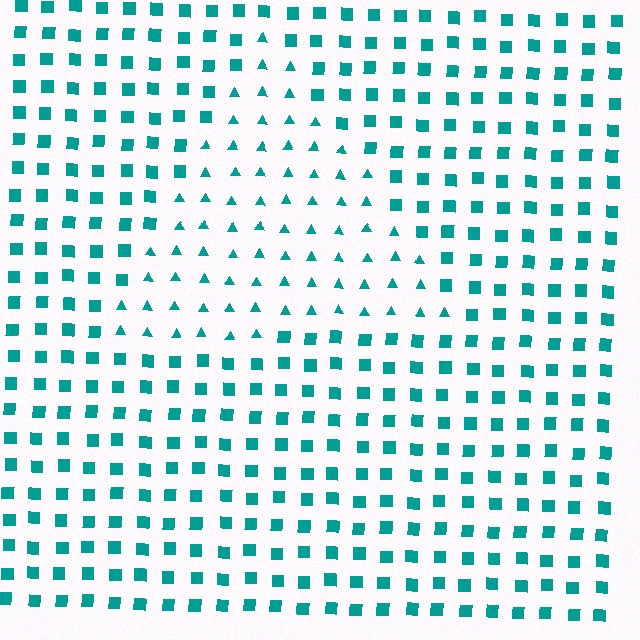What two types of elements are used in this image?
The image uses triangles inside the triangle region and squares outside it.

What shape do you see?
I see a triangle.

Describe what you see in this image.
The image is filled with small teal elements arranged in a uniform grid. A triangle-shaped region contains triangles, while the surrounding area contains squares. The boundary is defined purely by the change in element shape.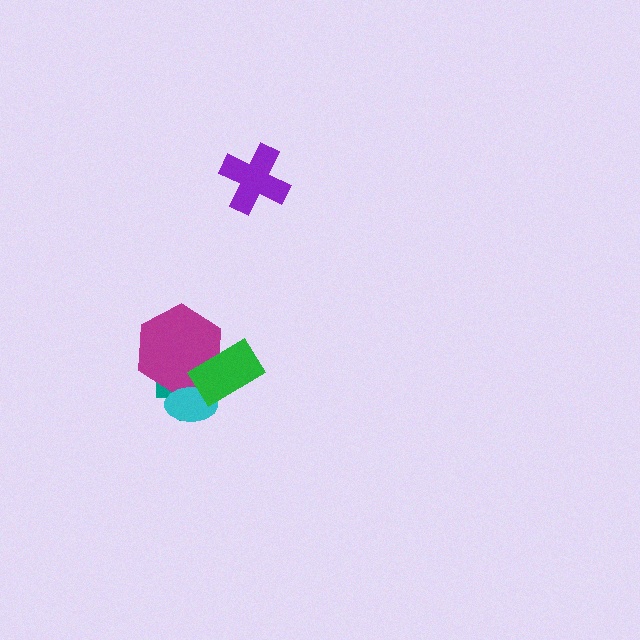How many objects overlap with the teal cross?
3 objects overlap with the teal cross.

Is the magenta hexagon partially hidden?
Yes, it is partially covered by another shape.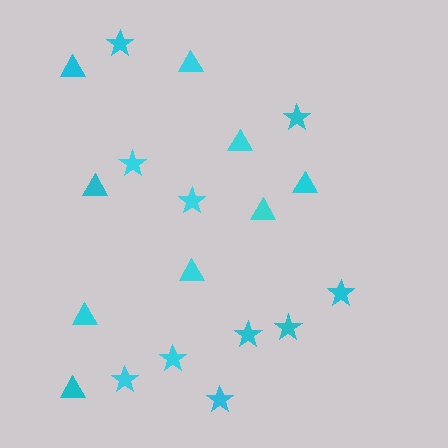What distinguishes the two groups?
There are 2 groups: one group of triangles (9) and one group of stars (10).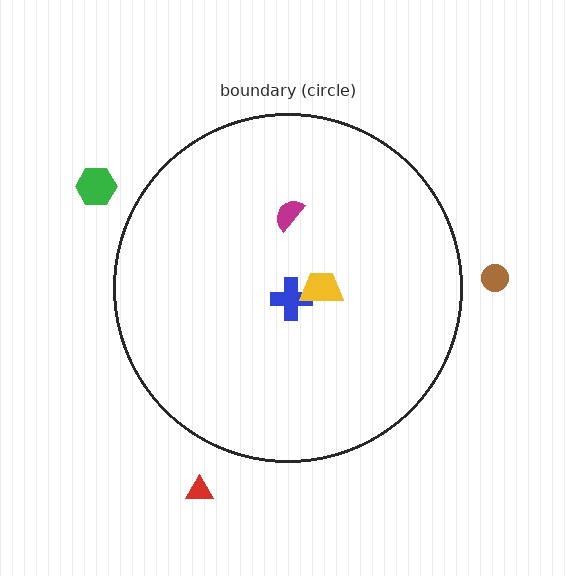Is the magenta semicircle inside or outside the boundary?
Inside.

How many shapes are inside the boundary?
3 inside, 3 outside.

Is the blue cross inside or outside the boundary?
Inside.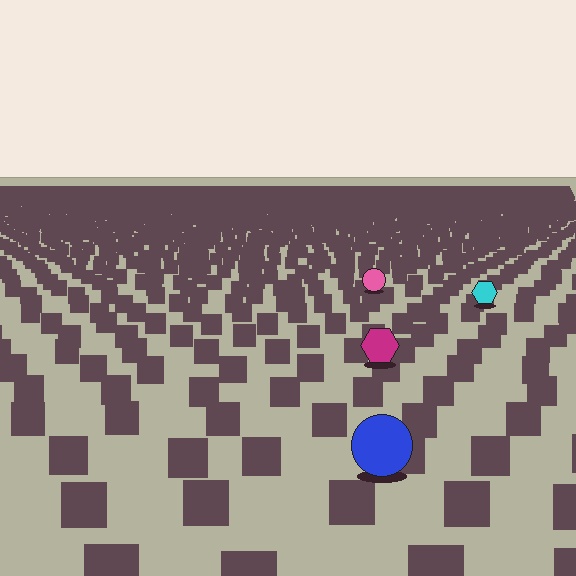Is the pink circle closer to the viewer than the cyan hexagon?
No. The cyan hexagon is closer — you can tell from the texture gradient: the ground texture is coarser near it.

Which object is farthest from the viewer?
The pink circle is farthest from the viewer. It appears smaller and the ground texture around it is denser.